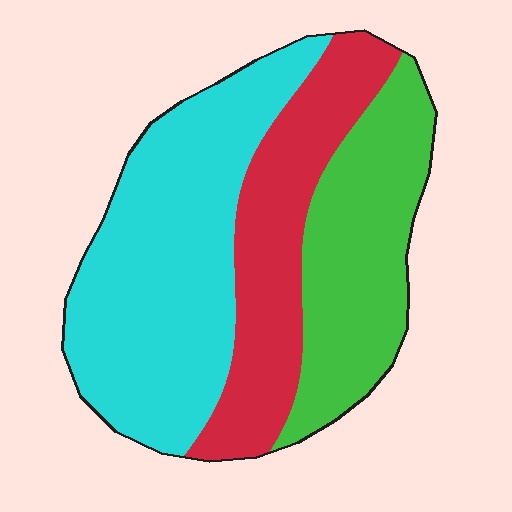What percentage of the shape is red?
Red covers roughly 25% of the shape.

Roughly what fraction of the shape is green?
Green covers about 30% of the shape.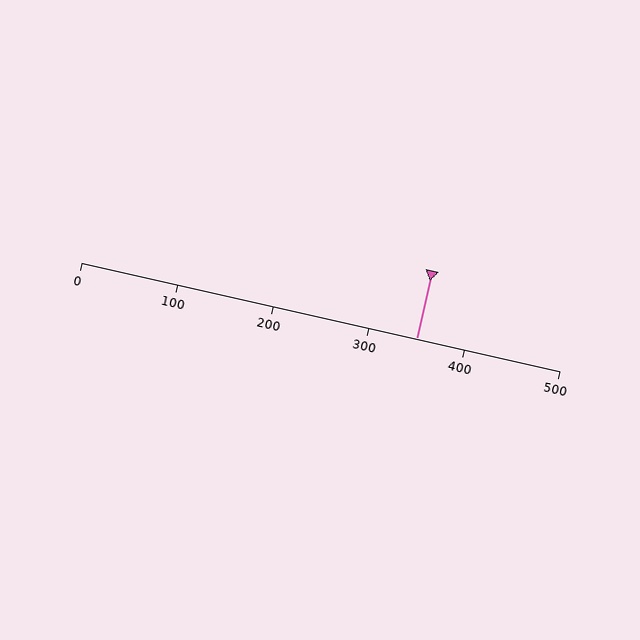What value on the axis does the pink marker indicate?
The marker indicates approximately 350.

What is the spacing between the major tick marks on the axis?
The major ticks are spaced 100 apart.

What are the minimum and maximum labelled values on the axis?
The axis runs from 0 to 500.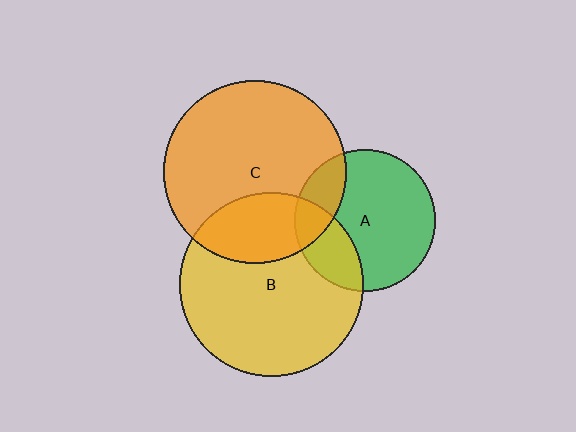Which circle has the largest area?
Circle B (yellow).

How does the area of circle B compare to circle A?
Approximately 1.7 times.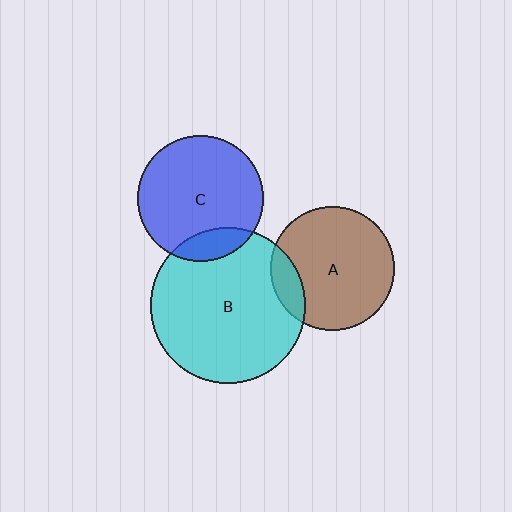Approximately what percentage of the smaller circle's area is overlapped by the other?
Approximately 15%.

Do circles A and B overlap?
Yes.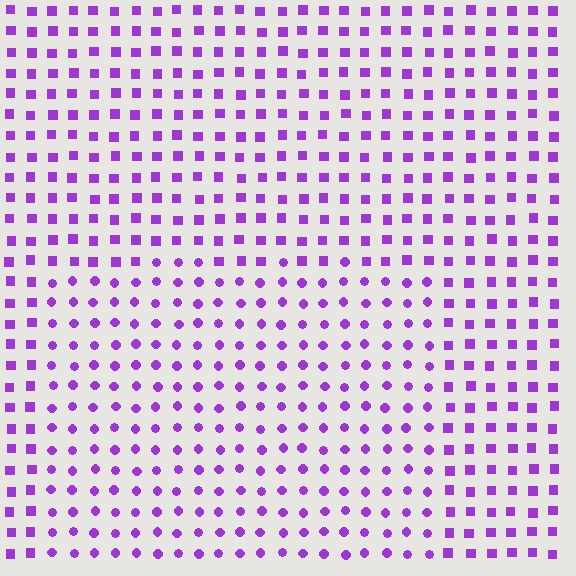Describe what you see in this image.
The image is filled with small purple elements arranged in a uniform grid. A rectangle-shaped region contains circles, while the surrounding area contains squares. The boundary is defined purely by the change in element shape.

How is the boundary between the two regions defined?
The boundary is defined by a change in element shape: circles inside vs. squares outside. All elements share the same color and spacing.